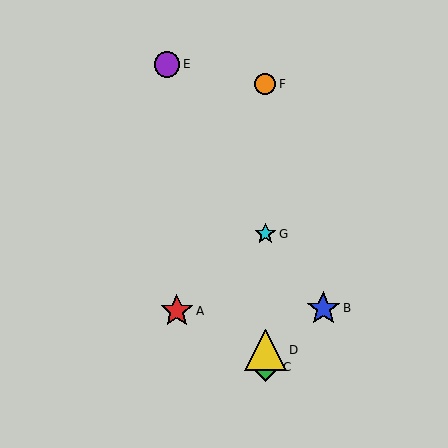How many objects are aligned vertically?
4 objects (C, D, F, G) are aligned vertically.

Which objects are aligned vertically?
Objects C, D, F, G are aligned vertically.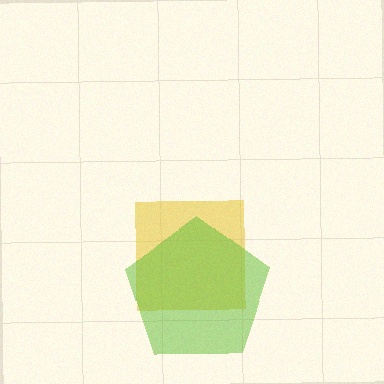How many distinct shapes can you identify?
There are 2 distinct shapes: a yellow square, a lime pentagon.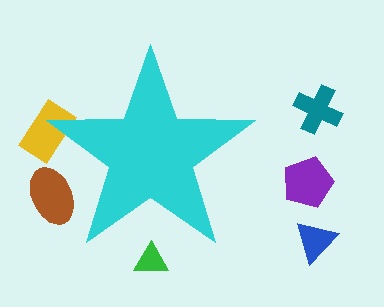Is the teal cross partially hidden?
No, the teal cross is fully visible.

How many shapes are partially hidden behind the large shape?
3 shapes are partially hidden.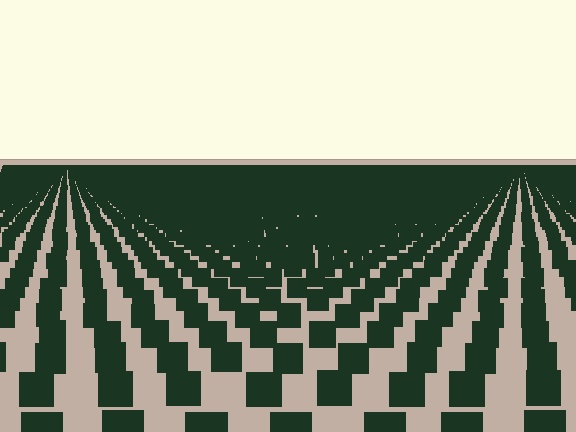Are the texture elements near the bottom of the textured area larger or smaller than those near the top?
Larger. Near the bottom, elements are closer to the viewer and appear at a bigger on-screen size.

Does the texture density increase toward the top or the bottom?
Density increases toward the top.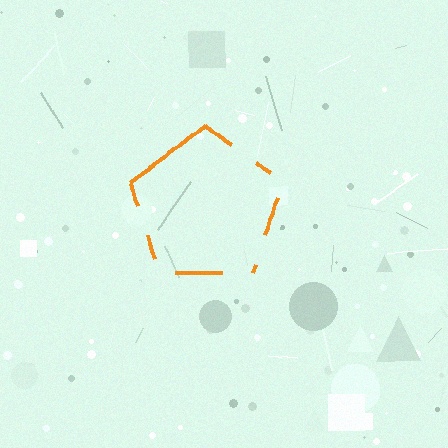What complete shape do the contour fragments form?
The contour fragments form a pentagon.